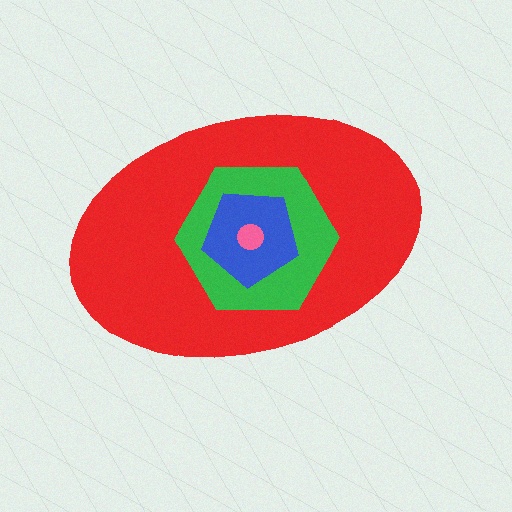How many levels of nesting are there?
4.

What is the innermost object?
The pink circle.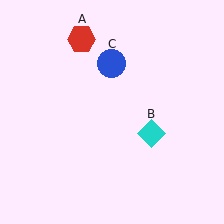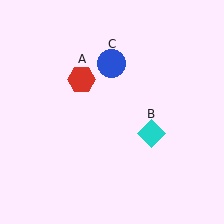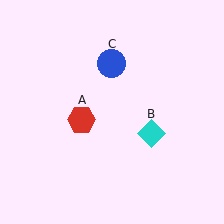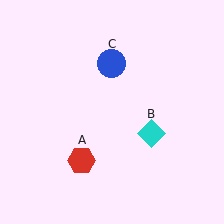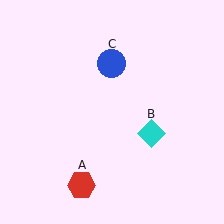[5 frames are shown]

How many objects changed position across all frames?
1 object changed position: red hexagon (object A).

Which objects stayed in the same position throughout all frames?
Cyan diamond (object B) and blue circle (object C) remained stationary.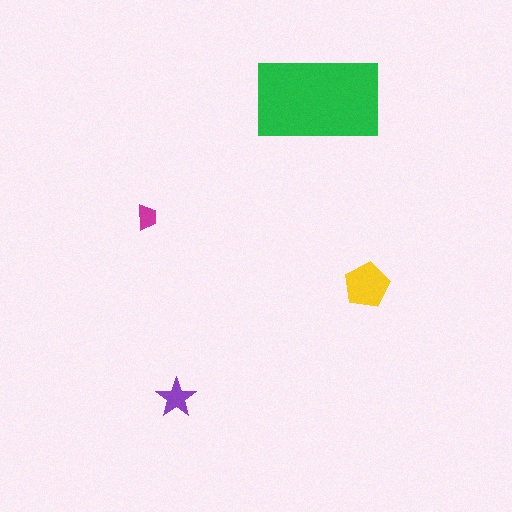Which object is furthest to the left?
The magenta trapezoid is leftmost.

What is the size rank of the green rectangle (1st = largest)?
1st.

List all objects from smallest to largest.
The magenta trapezoid, the purple star, the yellow pentagon, the green rectangle.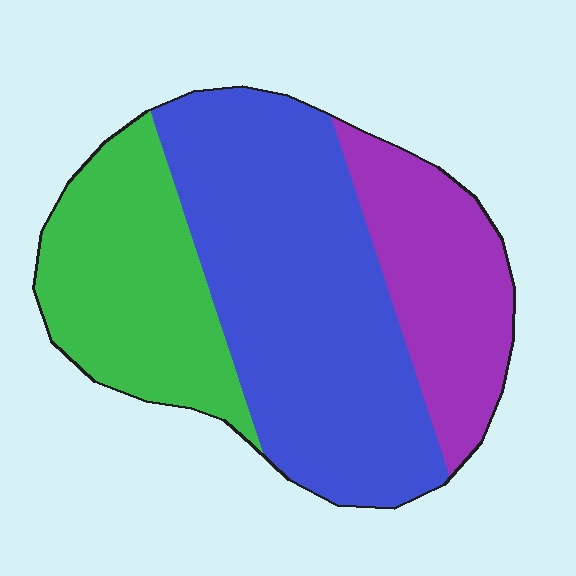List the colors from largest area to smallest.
From largest to smallest: blue, green, purple.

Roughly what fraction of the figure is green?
Green covers about 30% of the figure.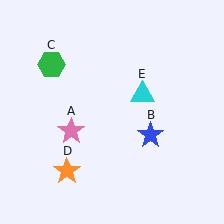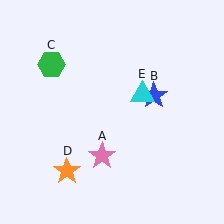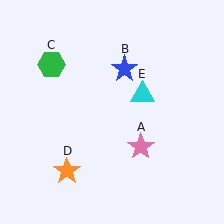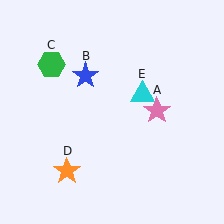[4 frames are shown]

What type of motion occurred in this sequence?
The pink star (object A), blue star (object B) rotated counterclockwise around the center of the scene.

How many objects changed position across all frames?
2 objects changed position: pink star (object A), blue star (object B).